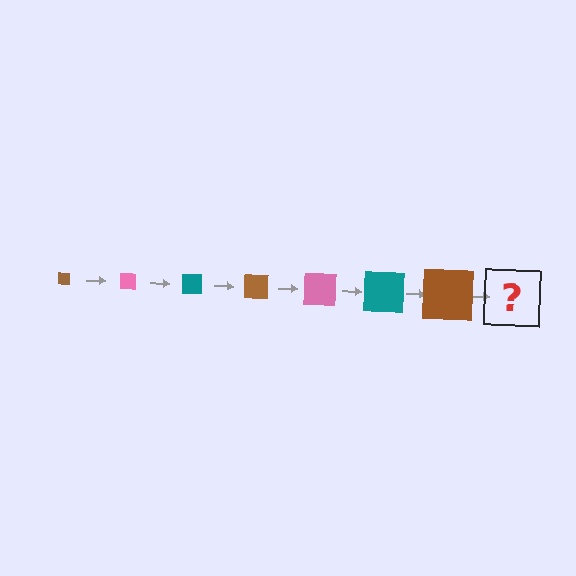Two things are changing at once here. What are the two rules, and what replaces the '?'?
The two rules are that the square grows larger each step and the color cycles through brown, pink, and teal. The '?' should be a pink square, larger than the previous one.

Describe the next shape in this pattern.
It should be a pink square, larger than the previous one.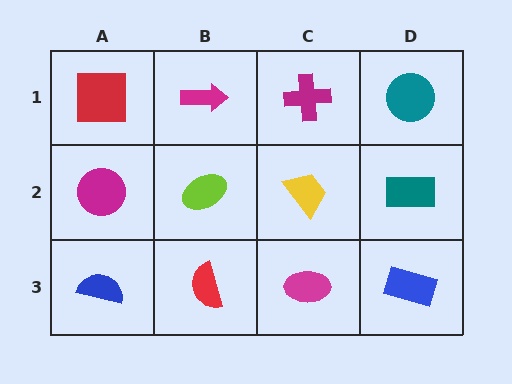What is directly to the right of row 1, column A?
A magenta arrow.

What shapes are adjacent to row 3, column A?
A magenta circle (row 2, column A), a red semicircle (row 3, column B).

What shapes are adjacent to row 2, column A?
A red square (row 1, column A), a blue semicircle (row 3, column A), a lime ellipse (row 2, column B).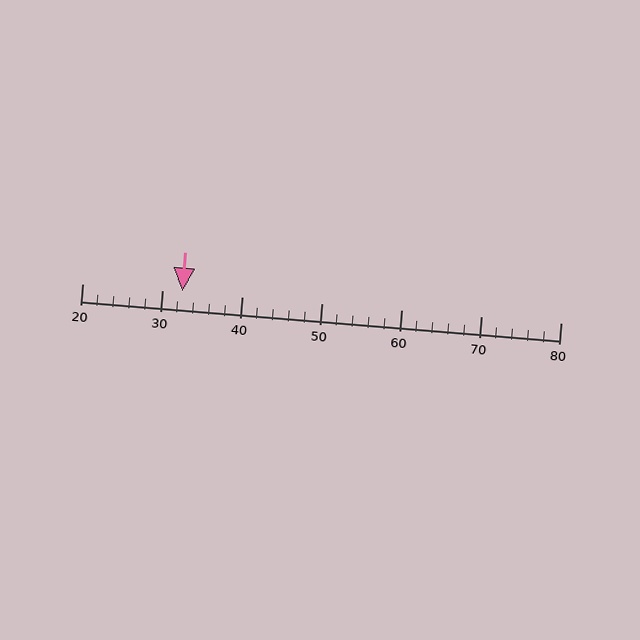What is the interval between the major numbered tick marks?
The major tick marks are spaced 10 units apart.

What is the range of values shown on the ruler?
The ruler shows values from 20 to 80.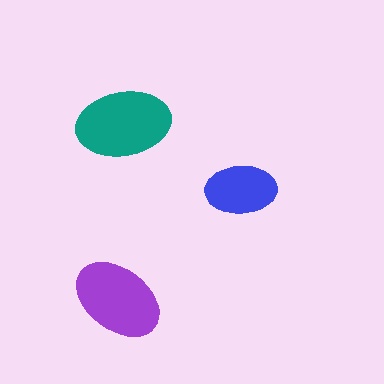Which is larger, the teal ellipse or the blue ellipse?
The teal one.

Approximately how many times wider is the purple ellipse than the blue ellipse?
About 1.5 times wider.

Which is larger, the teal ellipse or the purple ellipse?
The teal one.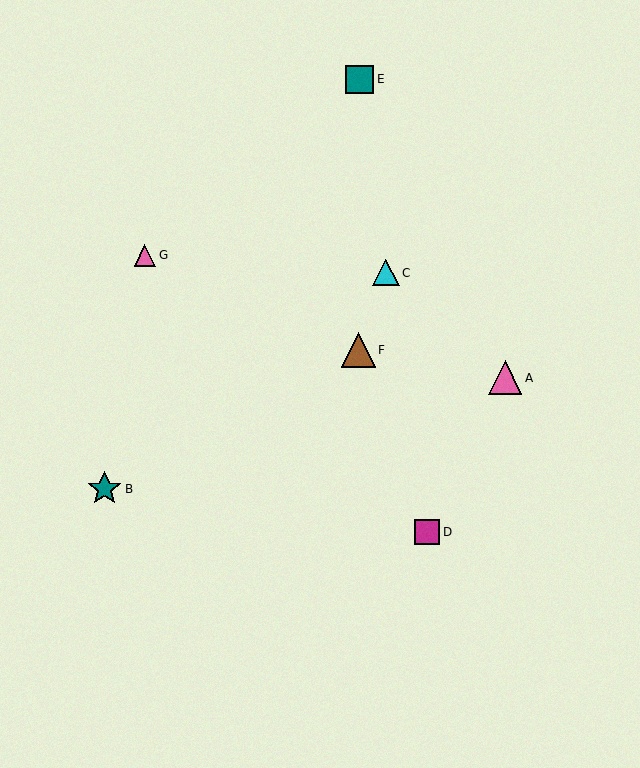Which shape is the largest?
The teal star (labeled B) is the largest.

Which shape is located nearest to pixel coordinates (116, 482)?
The teal star (labeled B) at (105, 489) is nearest to that location.